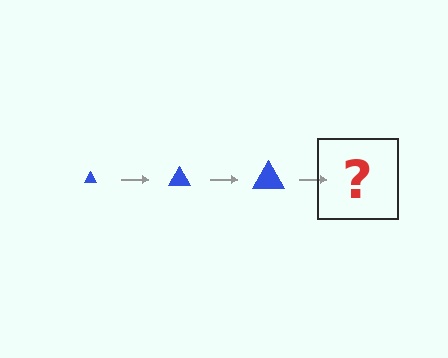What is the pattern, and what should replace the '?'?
The pattern is that the triangle gets progressively larger each step. The '?' should be a blue triangle, larger than the previous one.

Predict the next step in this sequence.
The next step is a blue triangle, larger than the previous one.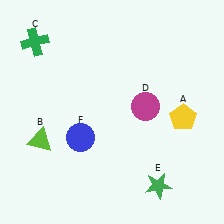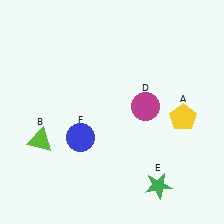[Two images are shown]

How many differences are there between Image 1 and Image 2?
There is 1 difference between the two images.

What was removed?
The green cross (C) was removed in Image 2.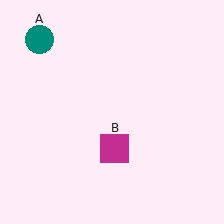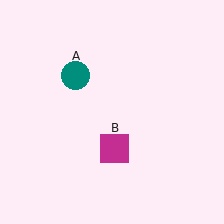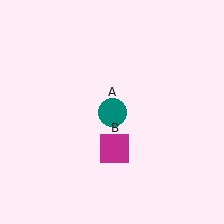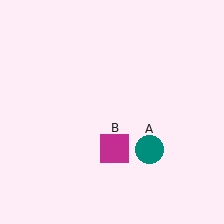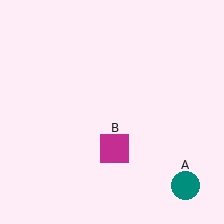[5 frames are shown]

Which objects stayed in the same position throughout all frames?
Magenta square (object B) remained stationary.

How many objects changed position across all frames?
1 object changed position: teal circle (object A).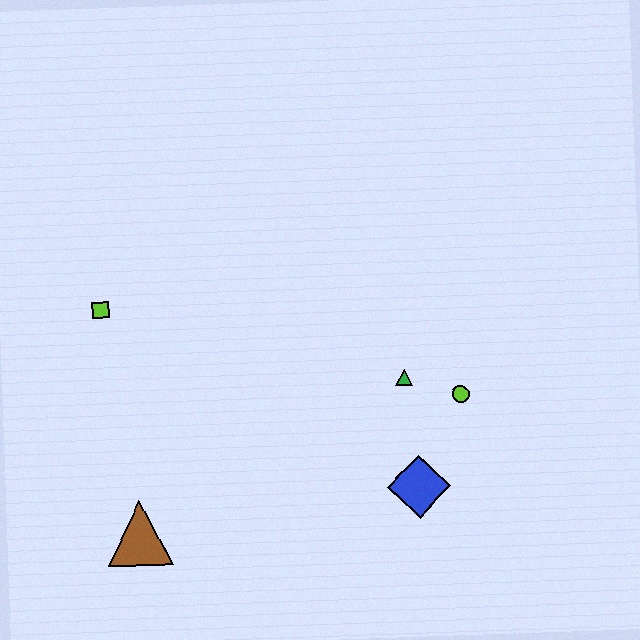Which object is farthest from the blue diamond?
The lime square is farthest from the blue diamond.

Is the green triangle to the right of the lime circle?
No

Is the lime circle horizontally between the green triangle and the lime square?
No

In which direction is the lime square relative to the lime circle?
The lime square is to the left of the lime circle.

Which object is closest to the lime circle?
The green triangle is closest to the lime circle.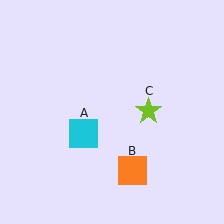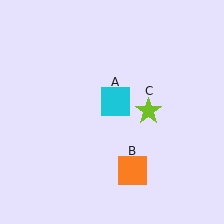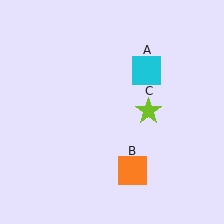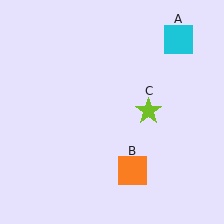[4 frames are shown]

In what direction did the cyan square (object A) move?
The cyan square (object A) moved up and to the right.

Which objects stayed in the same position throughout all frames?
Orange square (object B) and lime star (object C) remained stationary.